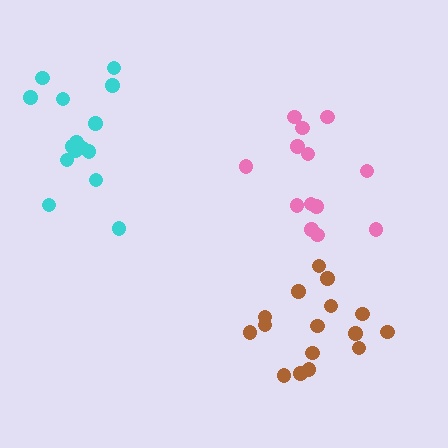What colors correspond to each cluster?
The clusters are colored: cyan, pink, brown.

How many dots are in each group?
Group 1: 15 dots, Group 2: 13 dots, Group 3: 16 dots (44 total).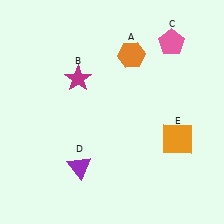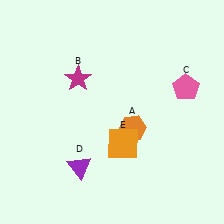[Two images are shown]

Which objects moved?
The objects that moved are: the orange hexagon (A), the pink pentagon (C), the orange square (E).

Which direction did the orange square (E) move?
The orange square (E) moved left.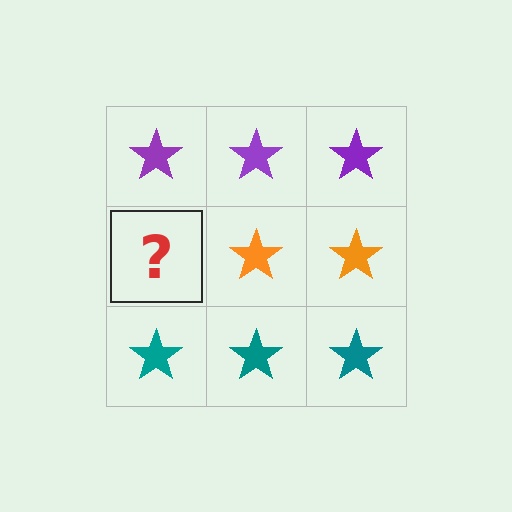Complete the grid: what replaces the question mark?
The question mark should be replaced with an orange star.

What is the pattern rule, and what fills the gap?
The rule is that each row has a consistent color. The gap should be filled with an orange star.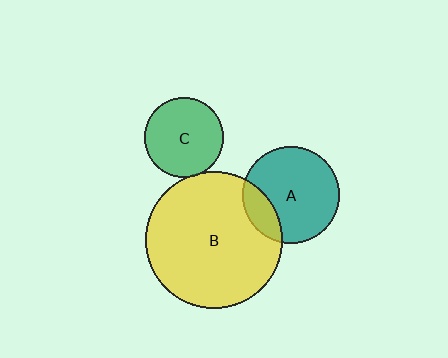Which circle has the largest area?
Circle B (yellow).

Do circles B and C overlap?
Yes.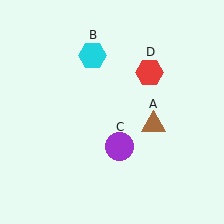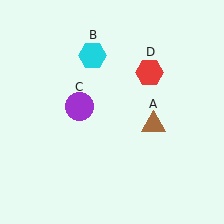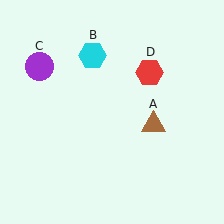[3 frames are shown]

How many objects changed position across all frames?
1 object changed position: purple circle (object C).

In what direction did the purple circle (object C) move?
The purple circle (object C) moved up and to the left.